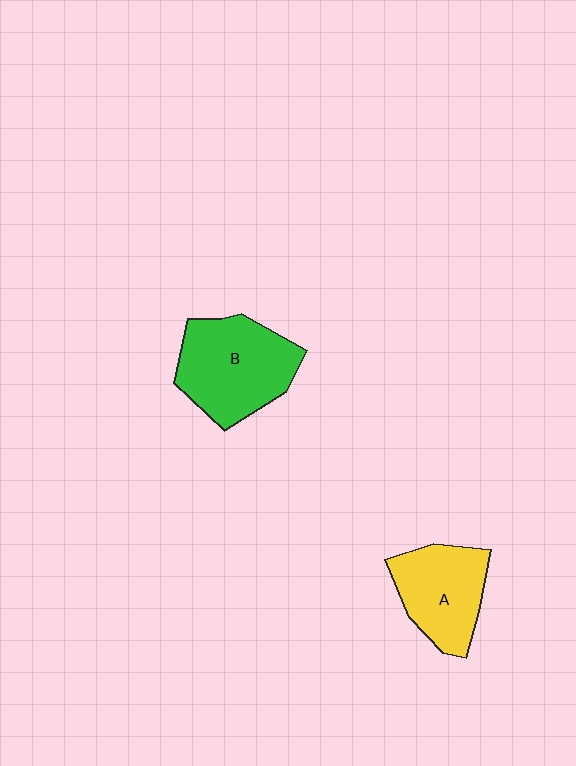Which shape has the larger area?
Shape B (green).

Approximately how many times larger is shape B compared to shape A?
Approximately 1.3 times.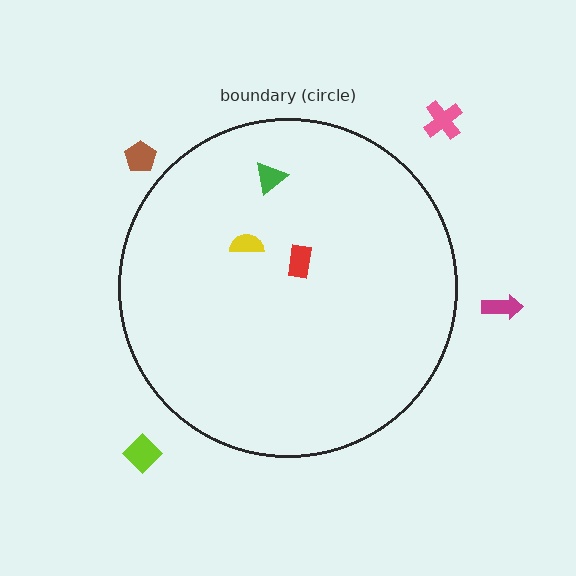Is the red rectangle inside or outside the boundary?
Inside.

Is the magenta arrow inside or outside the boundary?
Outside.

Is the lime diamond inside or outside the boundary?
Outside.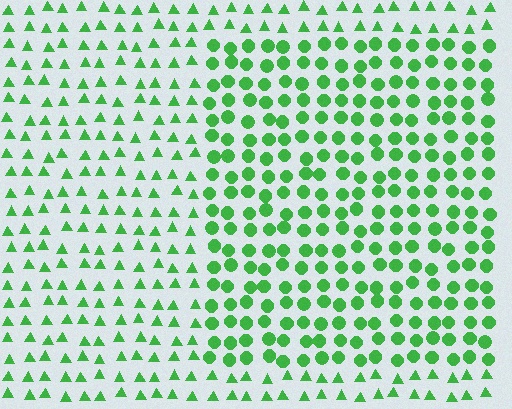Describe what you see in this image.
The image is filled with small green elements arranged in a uniform grid. A rectangle-shaped region contains circles, while the surrounding area contains triangles. The boundary is defined purely by the change in element shape.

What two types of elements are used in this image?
The image uses circles inside the rectangle region and triangles outside it.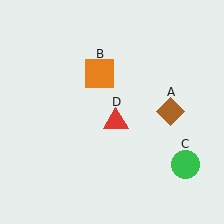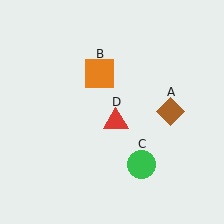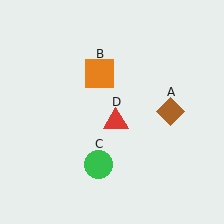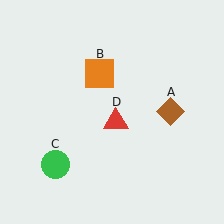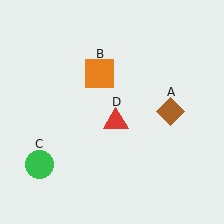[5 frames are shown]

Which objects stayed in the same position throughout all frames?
Brown diamond (object A) and orange square (object B) and red triangle (object D) remained stationary.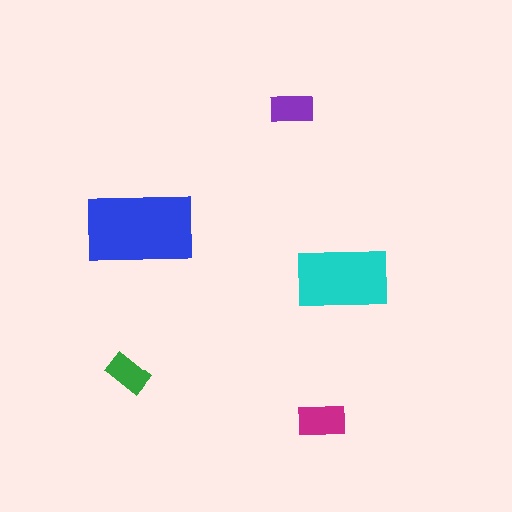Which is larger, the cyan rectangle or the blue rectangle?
The blue one.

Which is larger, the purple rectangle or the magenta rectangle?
The magenta one.